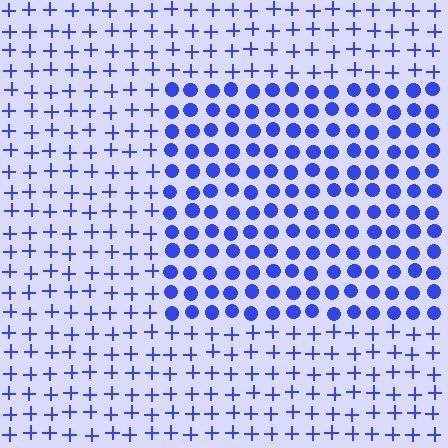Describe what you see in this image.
The image is filled with small blue elements arranged in a uniform grid. A rectangle-shaped region contains circles, while the surrounding area contains plus signs. The boundary is defined purely by the change in element shape.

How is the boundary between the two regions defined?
The boundary is defined by a change in element shape: circles inside vs. plus signs outside. All elements share the same color and spacing.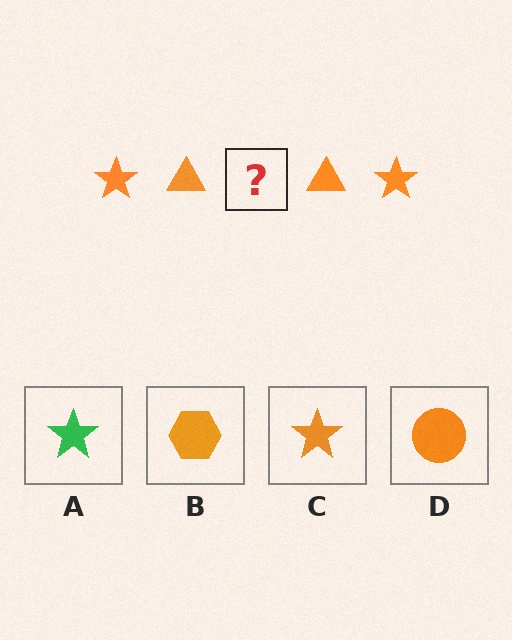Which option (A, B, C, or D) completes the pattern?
C.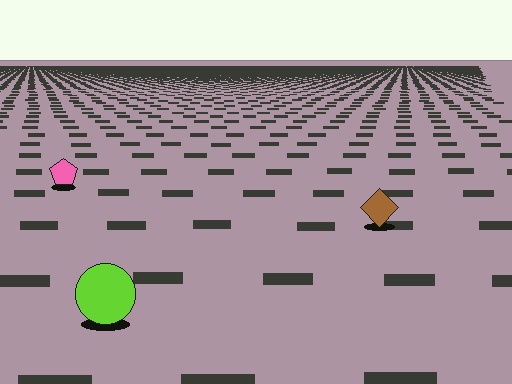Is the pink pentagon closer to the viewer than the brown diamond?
No. The brown diamond is closer — you can tell from the texture gradient: the ground texture is coarser near it.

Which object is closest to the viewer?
The lime circle is closest. The texture marks near it are larger and more spread out.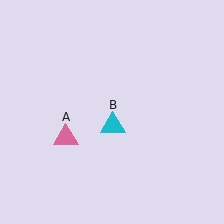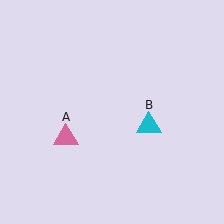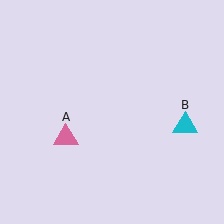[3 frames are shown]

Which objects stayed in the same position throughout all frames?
Pink triangle (object A) remained stationary.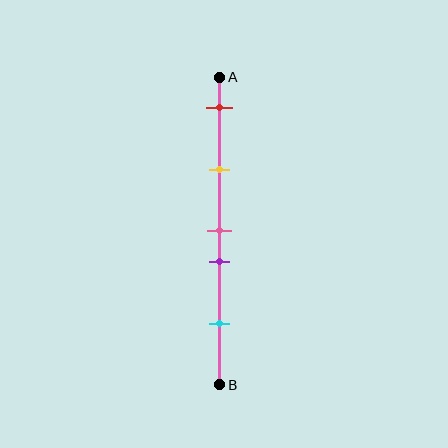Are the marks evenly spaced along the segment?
No, the marks are not evenly spaced.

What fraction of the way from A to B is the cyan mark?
The cyan mark is approximately 80% (0.8) of the way from A to B.